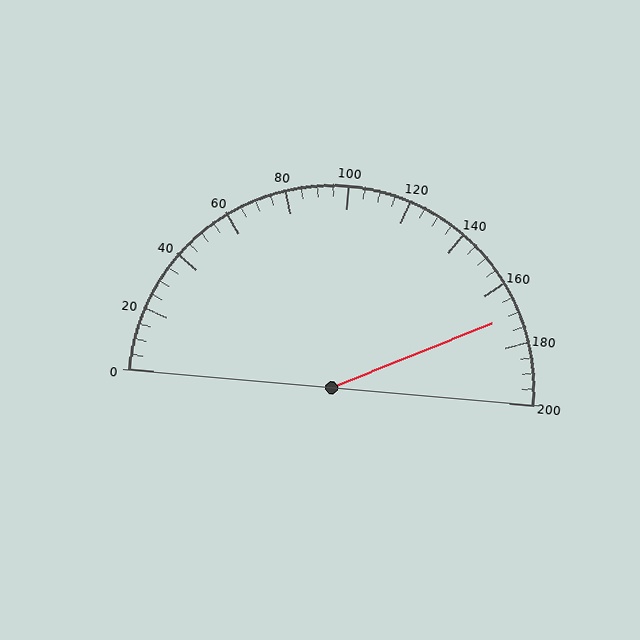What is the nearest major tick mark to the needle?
The nearest major tick mark is 160.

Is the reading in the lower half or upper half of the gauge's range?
The reading is in the upper half of the range (0 to 200).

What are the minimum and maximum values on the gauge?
The gauge ranges from 0 to 200.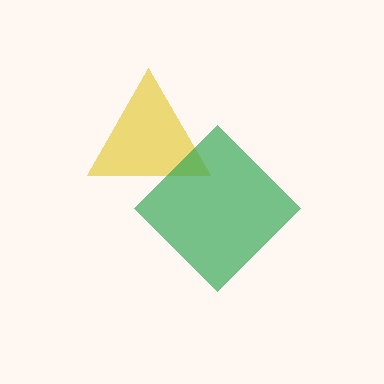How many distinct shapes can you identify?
There are 2 distinct shapes: a yellow triangle, a green diamond.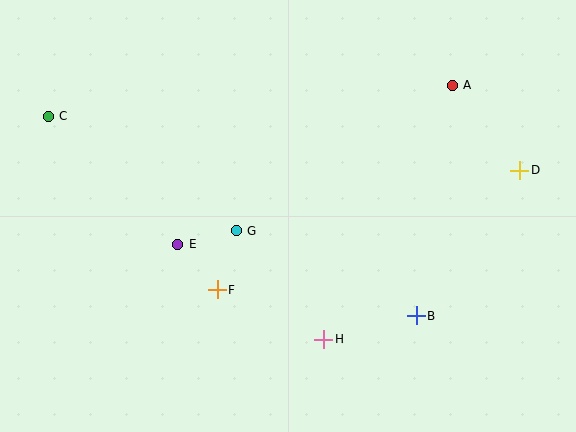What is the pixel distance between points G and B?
The distance between G and B is 199 pixels.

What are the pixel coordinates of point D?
Point D is at (520, 170).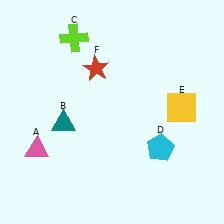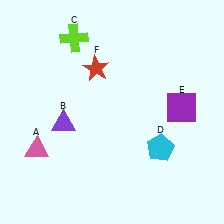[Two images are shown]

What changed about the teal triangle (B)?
In Image 1, B is teal. In Image 2, it changed to purple.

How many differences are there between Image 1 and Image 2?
There are 2 differences between the two images.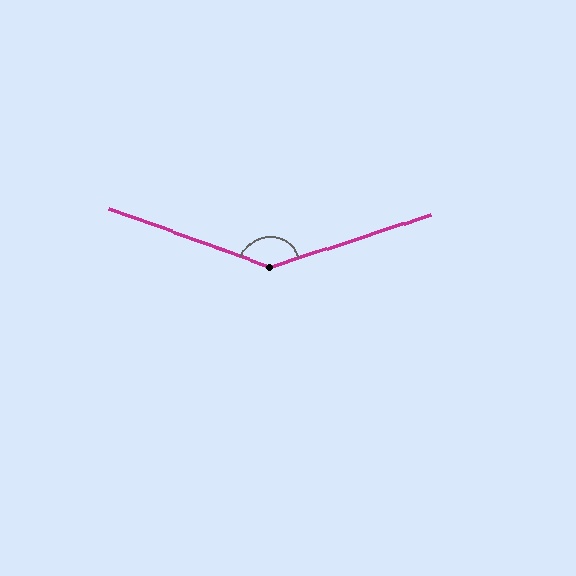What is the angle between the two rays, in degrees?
Approximately 142 degrees.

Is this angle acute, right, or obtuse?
It is obtuse.